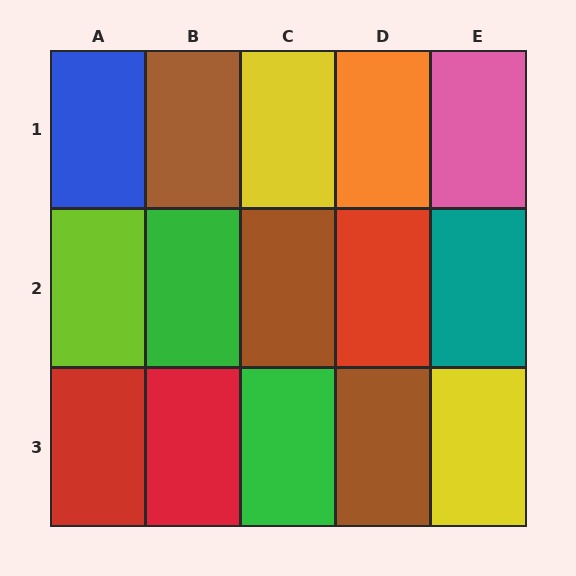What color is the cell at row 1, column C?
Yellow.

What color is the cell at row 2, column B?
Green.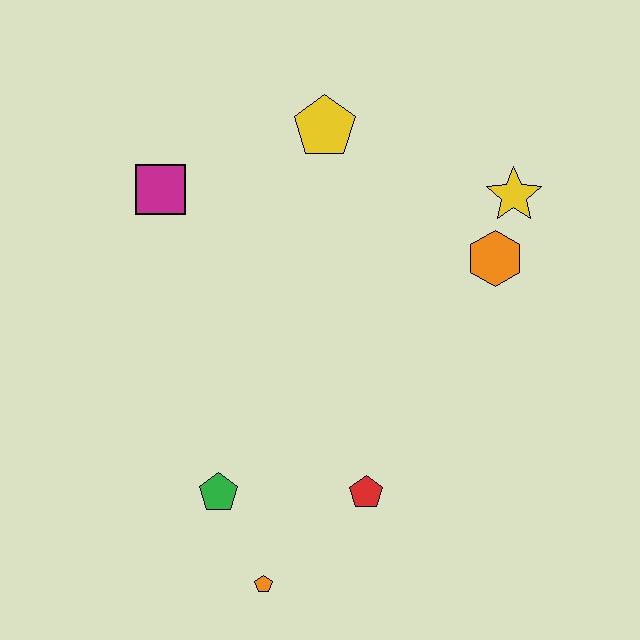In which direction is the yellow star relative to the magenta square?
The yellow star is to the right of the magenta square.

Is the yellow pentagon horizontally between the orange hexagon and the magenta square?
Yes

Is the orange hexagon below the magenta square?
Yes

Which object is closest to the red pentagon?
The orange pentagon is closest to the red pentagon.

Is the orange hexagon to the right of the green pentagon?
Yes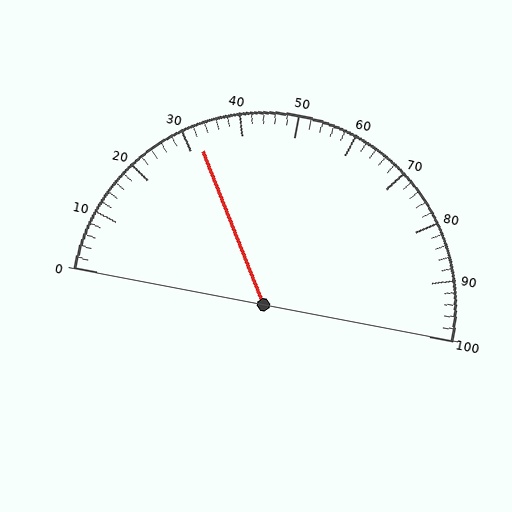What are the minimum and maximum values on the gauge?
The gauge ranges from 0 to 100.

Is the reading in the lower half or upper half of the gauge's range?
The reading is in the lower half of the range (0 to 100).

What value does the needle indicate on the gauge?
The needle indicates approximately 32.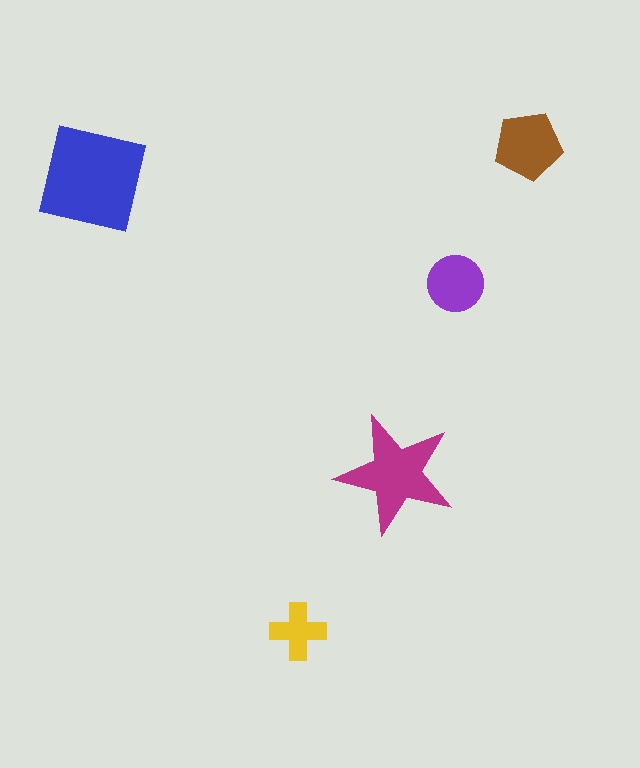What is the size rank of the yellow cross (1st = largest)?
5th.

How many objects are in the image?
There are 5 objects in the image.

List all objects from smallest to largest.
The yellow cross, the purple circle, the brown pentagon, the magenta star, the blue square.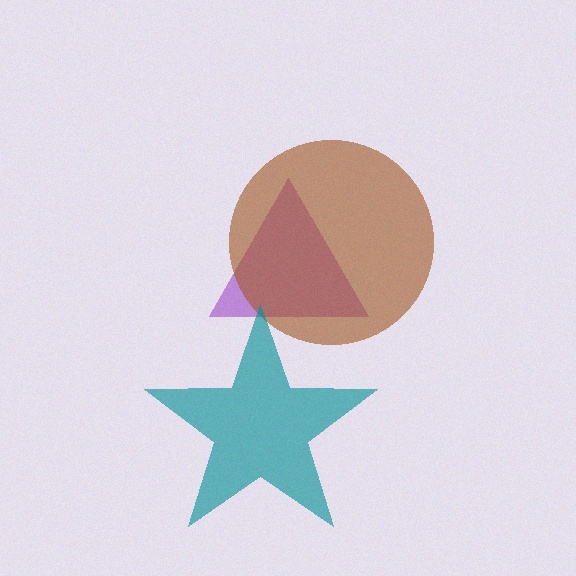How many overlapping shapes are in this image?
There are 3 overlapping shapes in the image.